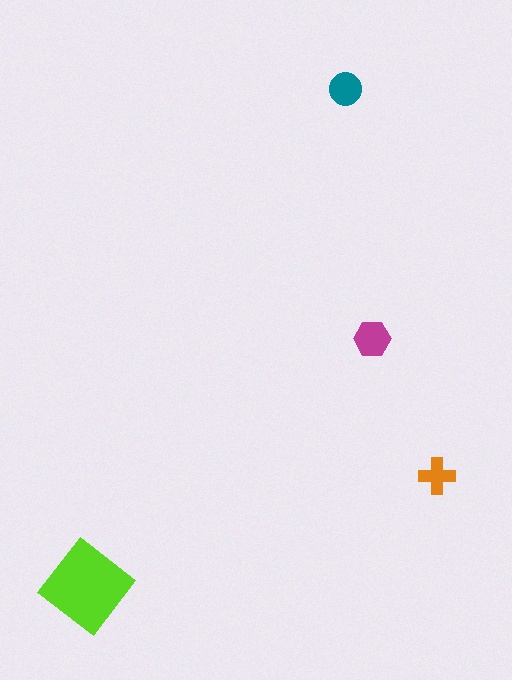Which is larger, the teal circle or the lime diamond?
The lime diamond.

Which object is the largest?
The lime diamond.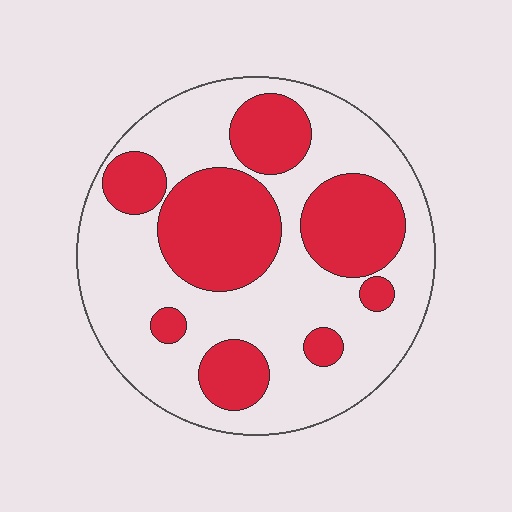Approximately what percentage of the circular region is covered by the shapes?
Approximately 35%.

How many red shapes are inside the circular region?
8.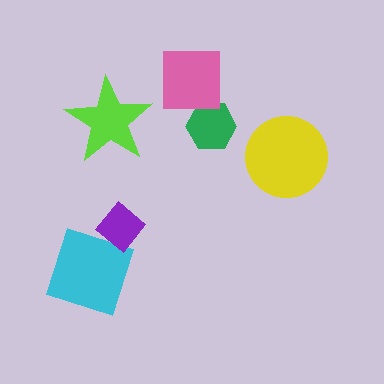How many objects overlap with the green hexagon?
0 objects overlap with the green hexagon.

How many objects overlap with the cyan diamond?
1 object overlaps with the cyan diamond.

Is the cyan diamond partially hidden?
Yes, it is partially covered by another shape.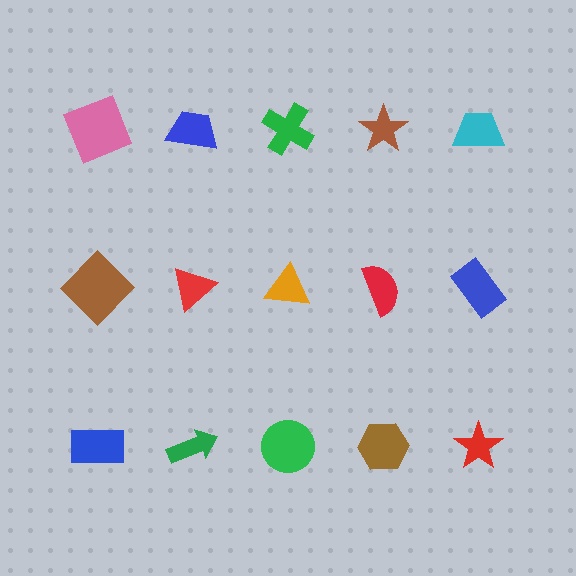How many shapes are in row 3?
5 shapes.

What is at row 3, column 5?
A red star.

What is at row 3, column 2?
A green arrow.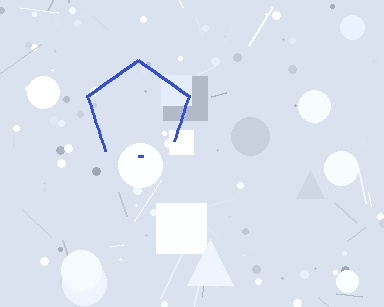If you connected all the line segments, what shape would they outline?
They would outline a pentagon.